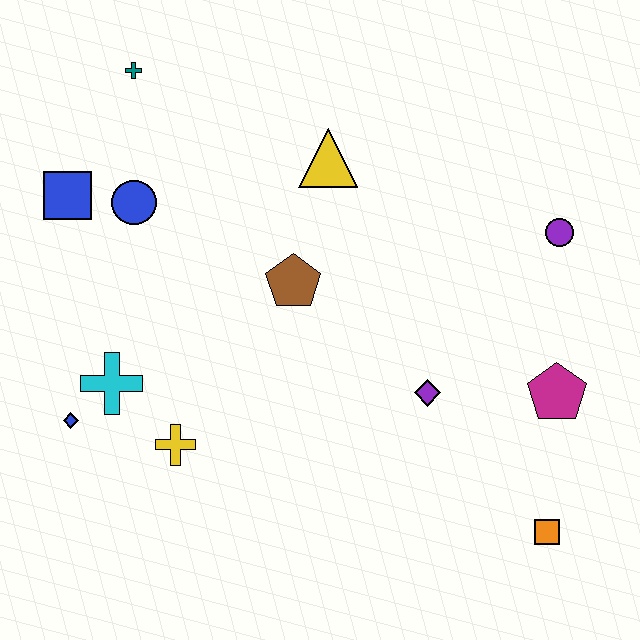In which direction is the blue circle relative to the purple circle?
The blue circle is to the left of the purple circle.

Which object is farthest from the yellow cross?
The purple circle is farthest from the yellow cross.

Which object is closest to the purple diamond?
The magenta pentagon is closest to the purple diamond.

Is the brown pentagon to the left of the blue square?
No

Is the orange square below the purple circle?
Yes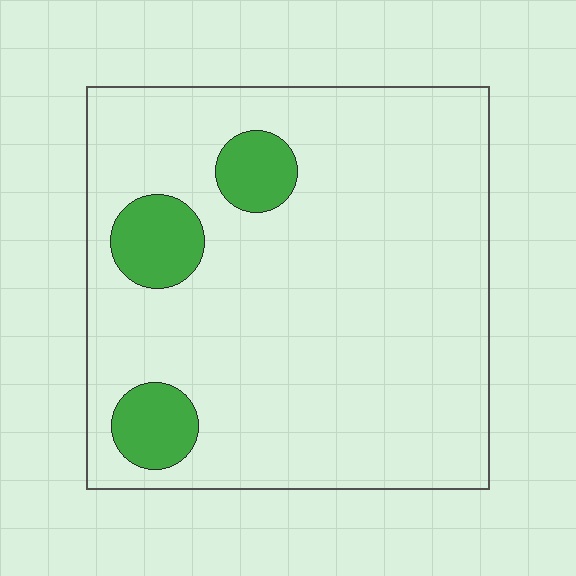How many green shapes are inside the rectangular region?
3.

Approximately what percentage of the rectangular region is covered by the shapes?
Approximately 10%.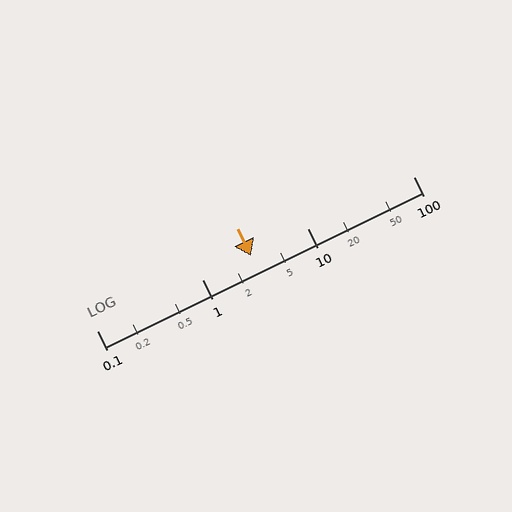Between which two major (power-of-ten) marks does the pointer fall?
The pointer is between 1 and 10.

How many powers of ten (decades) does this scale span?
The scale spans 3 decades, from 0.1 to 100.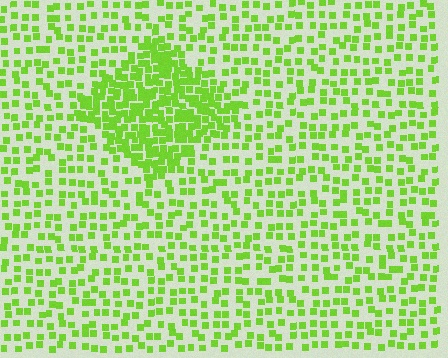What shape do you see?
I see a diamond.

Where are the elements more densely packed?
The elements are more densely packed inside the diamond boundary.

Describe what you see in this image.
The image contains small lime elements arranged at two different densities. A diamond-shaped region is visible where the elements are more densely packed than the surrounding area.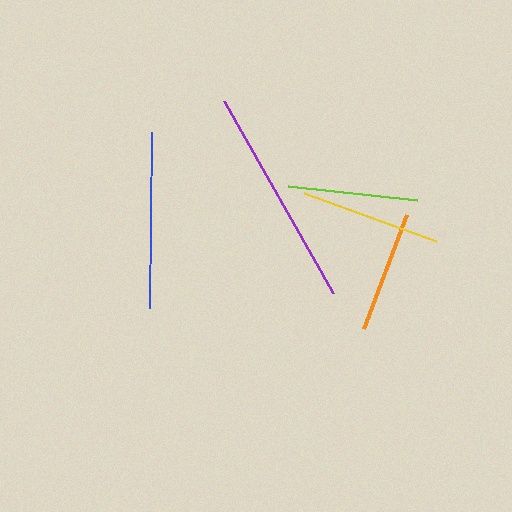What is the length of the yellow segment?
The yellow segment is approximately 141 pixels long.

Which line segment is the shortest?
The orange line is the shortest at approximately 122 pixels.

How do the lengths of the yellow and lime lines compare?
The yellow and lime lines are approximately the same length.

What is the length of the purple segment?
The purple segment is approximately 221 pixels long.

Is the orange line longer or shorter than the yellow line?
The yellow line is longer than the orange line.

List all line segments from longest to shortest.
From longest to shortest: purple, blue, yellow, lime, orange.